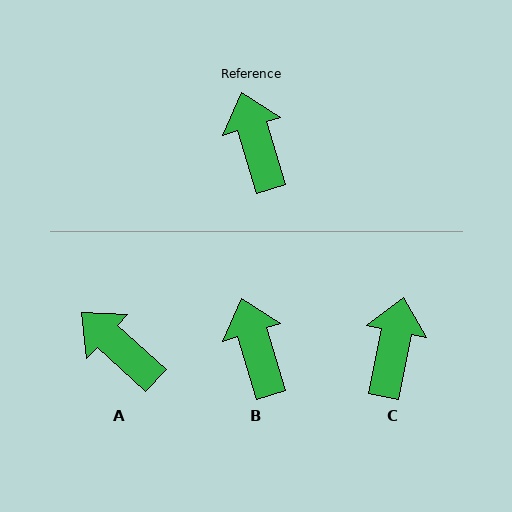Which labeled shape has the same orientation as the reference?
B.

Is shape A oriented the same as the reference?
No, it is off by about 30 degrees.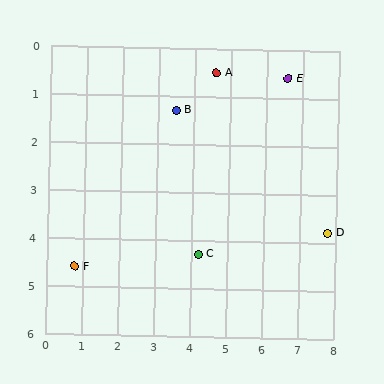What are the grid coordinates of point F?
Point F is at approximately (0.8, 4.6).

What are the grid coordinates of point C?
Point C is at approximately (4.2, 4.3).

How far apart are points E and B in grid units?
Points E and B are about 3.2 grid units apart.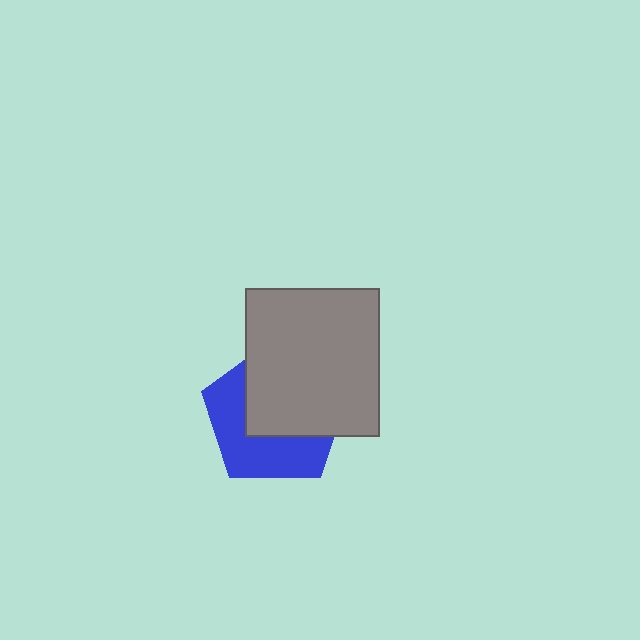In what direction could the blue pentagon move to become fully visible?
The blue pentagon could move toward the lower-left. That would shift it out from behind the gray rectangle entirely.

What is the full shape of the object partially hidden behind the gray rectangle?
The partially hidden object is a blue pentagon.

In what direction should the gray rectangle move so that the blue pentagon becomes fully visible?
The gray rectangle should move toward the upper-right. That is the shortest direction to clear the overlap and leave the blue pentagon fully visible.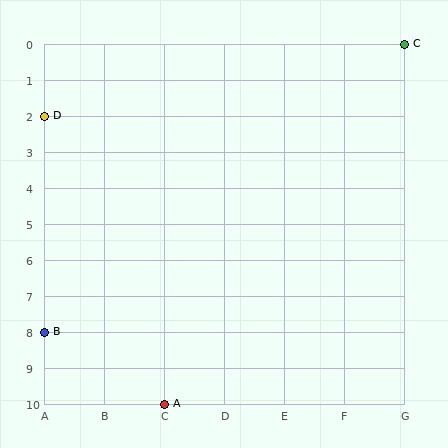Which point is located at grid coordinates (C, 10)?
Point A is at (C, 10).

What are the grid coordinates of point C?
Point C is at grid coordinates (G, 0).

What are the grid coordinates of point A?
Point A is at grid coordinates (C, 10).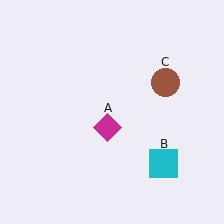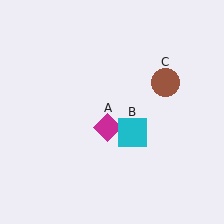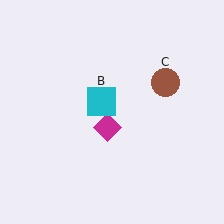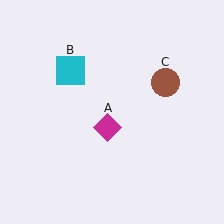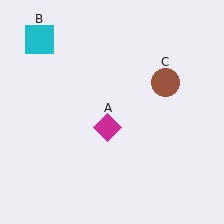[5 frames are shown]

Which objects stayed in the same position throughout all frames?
Magenta diamond (object A) and brown circle (object C) remained stationary.